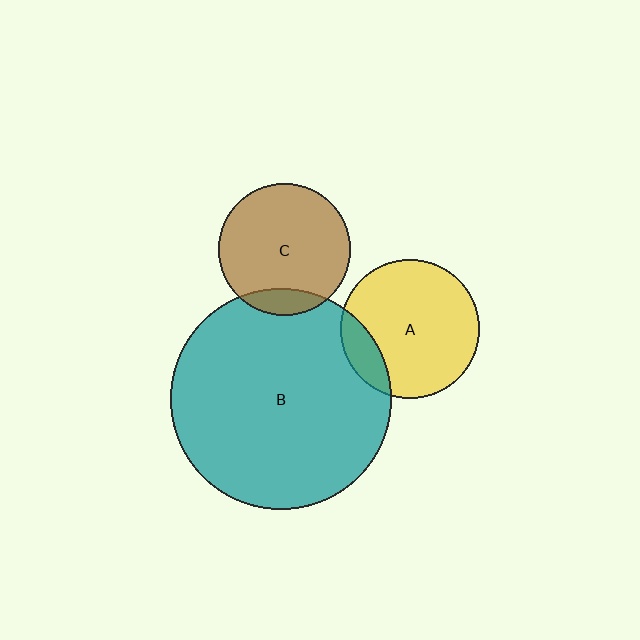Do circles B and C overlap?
Yes.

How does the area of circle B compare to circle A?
Approximately 2.5 times.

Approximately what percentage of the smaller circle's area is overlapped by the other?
Approximately 10%.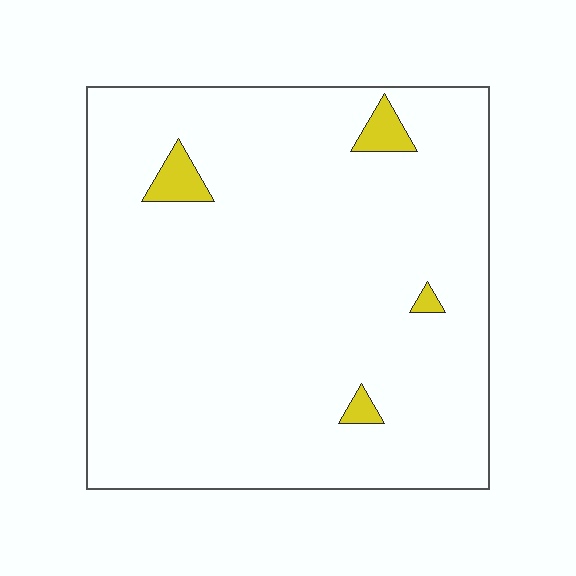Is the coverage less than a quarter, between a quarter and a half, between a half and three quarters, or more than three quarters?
Less than a quarter.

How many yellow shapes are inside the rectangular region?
4.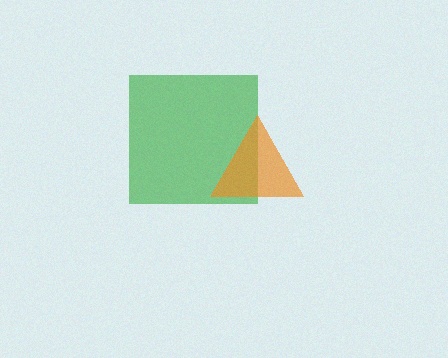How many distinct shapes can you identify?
There are 2 distinct shapes: a green square, an orange triangle.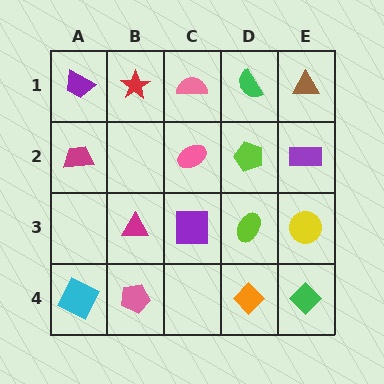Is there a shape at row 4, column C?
No, that cell is empty.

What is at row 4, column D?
An orange diamond.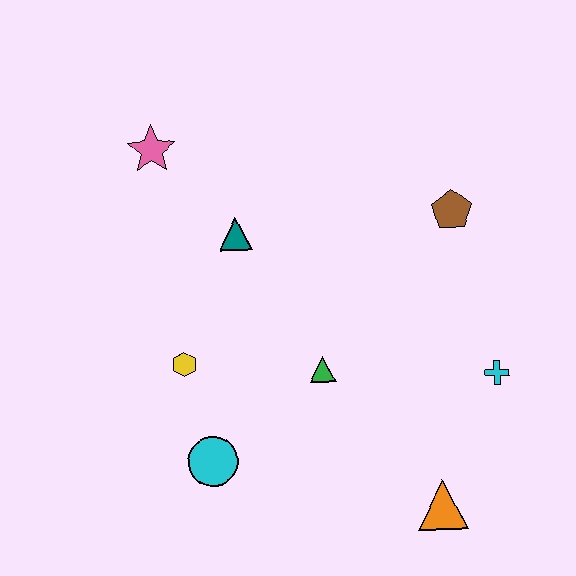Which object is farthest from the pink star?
The orange triangle is farthest from the pink star.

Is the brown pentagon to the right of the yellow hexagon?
Yes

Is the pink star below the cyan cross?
No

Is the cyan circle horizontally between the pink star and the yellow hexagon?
No